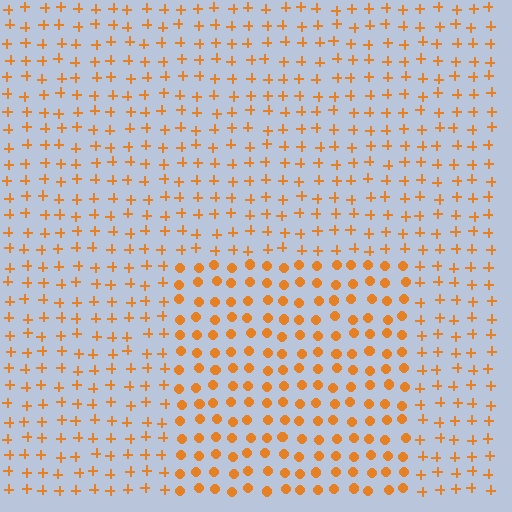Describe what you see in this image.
The image is filled with small orange elements arranged in a uniform grid. A rectangle-shaped region contains circles, while the surrounding area contains plus signs. The boundary is defined purely by the change in element shape.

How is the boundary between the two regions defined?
The boundary is defined by a change in element shape: circles inside vs. plus signs outside. All elements share the same color and spacing.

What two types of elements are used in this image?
The image uses circles inside the rectangle region and plus signs outside it.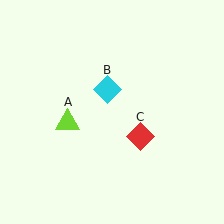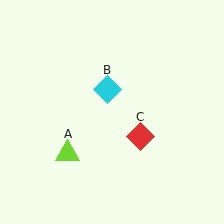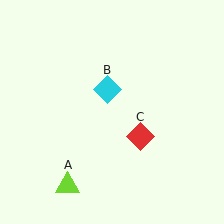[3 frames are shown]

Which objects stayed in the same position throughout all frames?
Cyan diamond (object B) and red diamond (object C) remained stationary.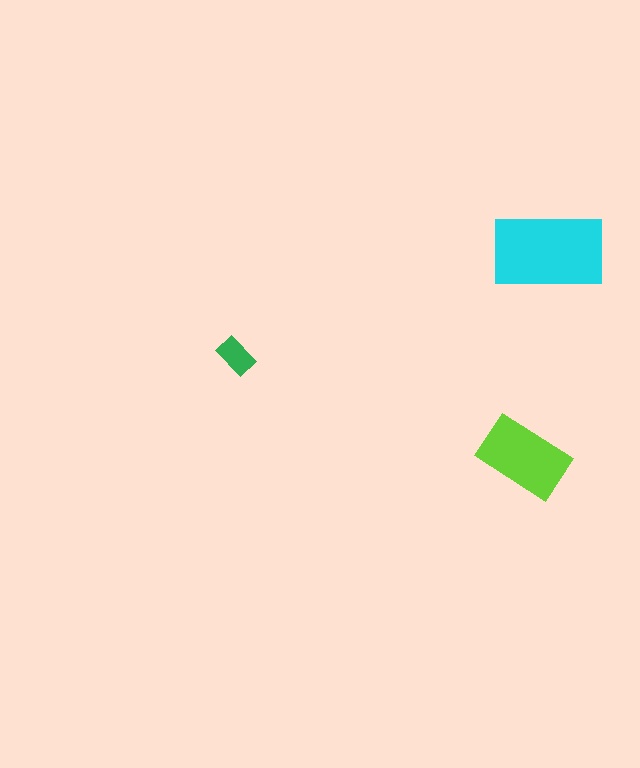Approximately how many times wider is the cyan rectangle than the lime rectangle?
About 1.5 times wider.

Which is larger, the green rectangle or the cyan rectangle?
The cyan one.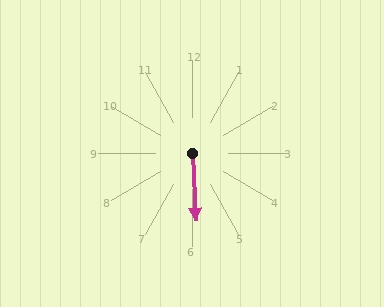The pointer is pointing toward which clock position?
Roughly 6 o'clock.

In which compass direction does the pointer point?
South.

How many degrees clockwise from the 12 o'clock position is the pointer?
Approximately 177 degrees.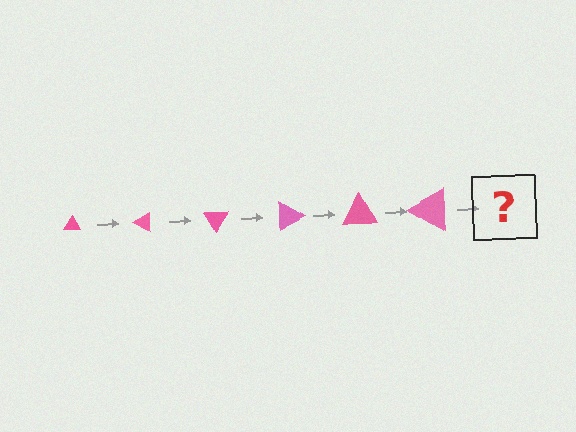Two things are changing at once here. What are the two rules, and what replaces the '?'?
The two rules are that the triangle grows larger each step and it rotates 30 degrees each step. The '?' should be a triangle, larger than the previous one and rotated 180 degrees from the start.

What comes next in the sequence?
The next element should be a triangle, larger than the previous one and rotated 180 degrees from the start.